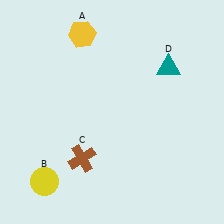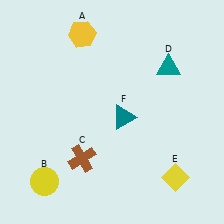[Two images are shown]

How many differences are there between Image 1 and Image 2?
There are 2 differences between the two images.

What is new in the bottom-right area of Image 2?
A teal triangle (F) was added in the bottom-right area of Image 2.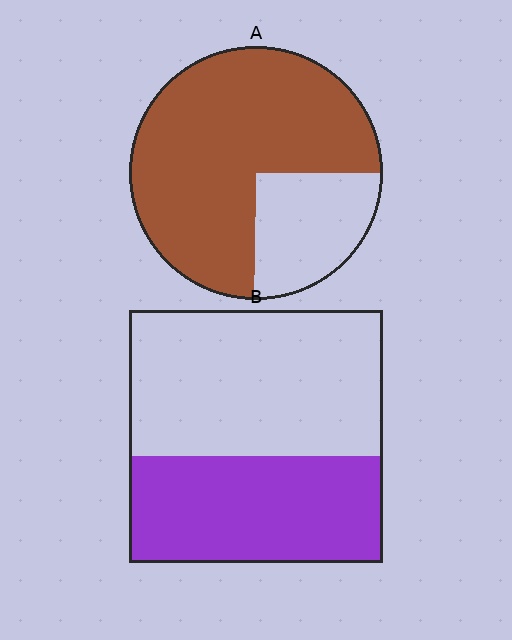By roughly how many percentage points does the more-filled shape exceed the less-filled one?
By roughly 30 percentage points (A over B).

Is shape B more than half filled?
No.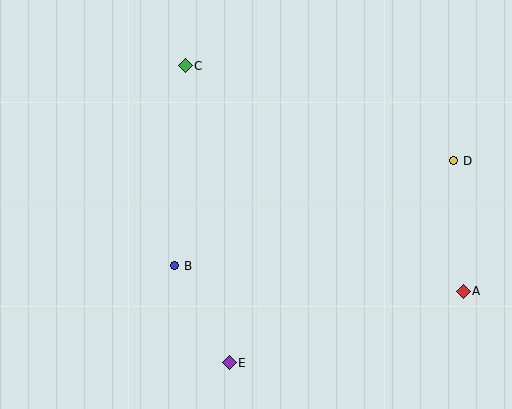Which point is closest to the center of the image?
Point B at (175, 266) is closest to the center.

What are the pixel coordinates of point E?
Point E is at (229, 363).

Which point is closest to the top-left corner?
Point C is closest to the top-left corner.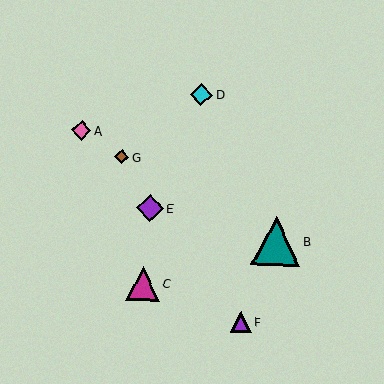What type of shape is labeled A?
Shape A is a pink diamond.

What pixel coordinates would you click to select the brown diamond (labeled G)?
Click at (122, 157) to select the brown diamond G.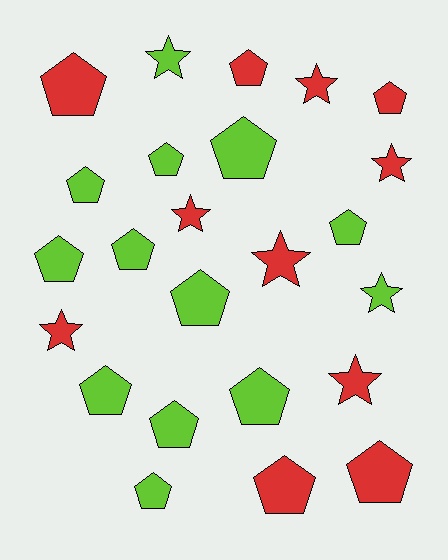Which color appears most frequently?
Lime, with 13 objects.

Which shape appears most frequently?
Pentagon, with 16 objects.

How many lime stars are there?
There are 2 lime stars.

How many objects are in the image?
There are 24 objects.